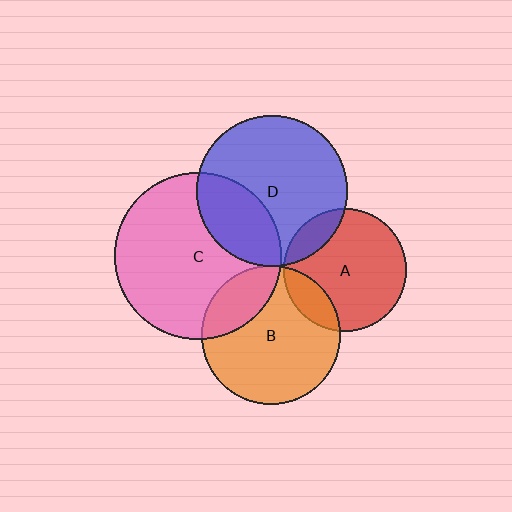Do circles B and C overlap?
Yes.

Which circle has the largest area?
Circle C (pink).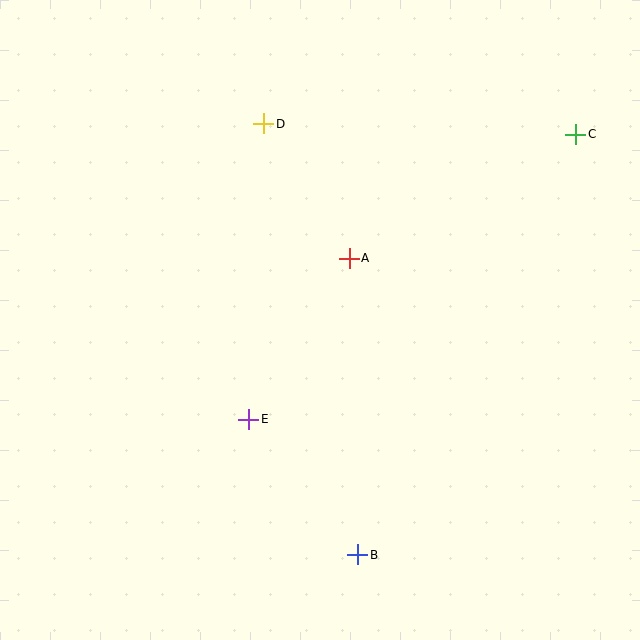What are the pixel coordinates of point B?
Point B is at (358, 555).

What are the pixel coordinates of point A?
Point A is at (349, 258).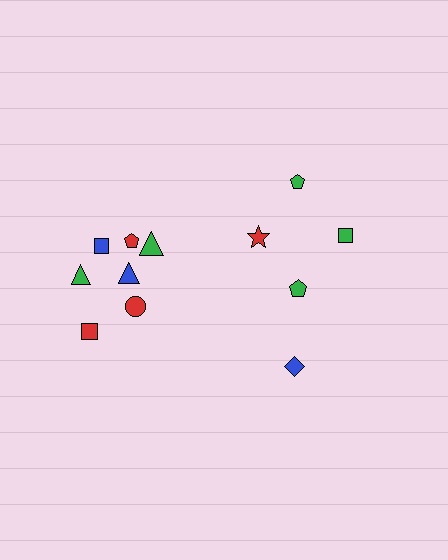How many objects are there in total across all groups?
There are 12 objects.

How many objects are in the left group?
There are 7 objects.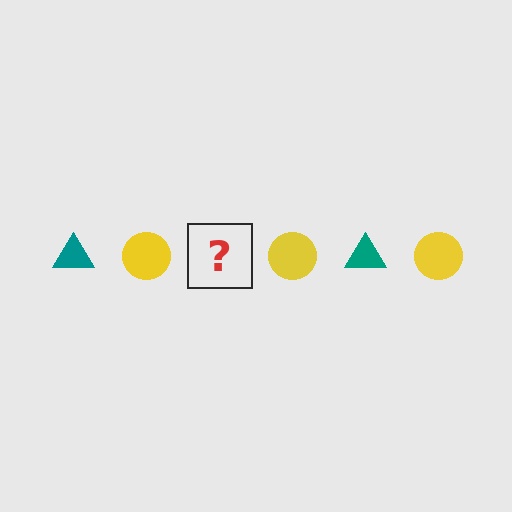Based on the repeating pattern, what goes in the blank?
The blank should be a teal triangle.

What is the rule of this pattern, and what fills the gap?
The rule is that the pattern alternates between teal triangle and yellow circle. The gap should be filled with a teal triangle.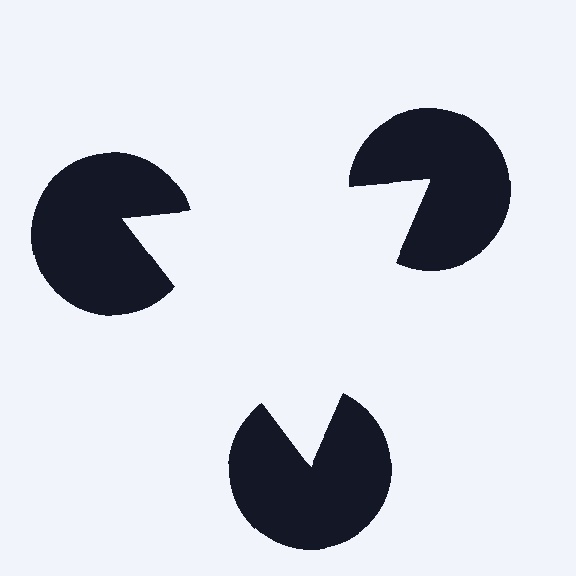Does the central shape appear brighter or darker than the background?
It typically appears slightly brighter than the background, even though no actual brightness change is drawn.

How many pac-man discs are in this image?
There are 3 — one at each vertex of the illusory triangle.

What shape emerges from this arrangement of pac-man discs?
An illusory triangle — its edges are inferred from the aligned wedge cuts in the pac-man discs, not physically drawn.